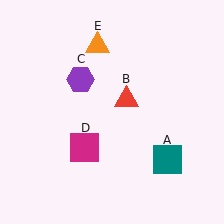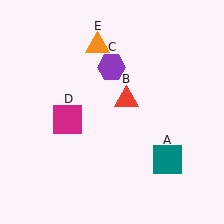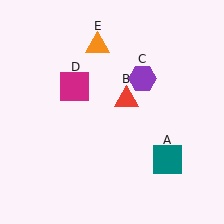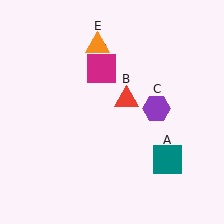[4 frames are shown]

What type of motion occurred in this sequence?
The purple hexagon (object C), magenta square (object D) rotated clockwise around the center of the scene.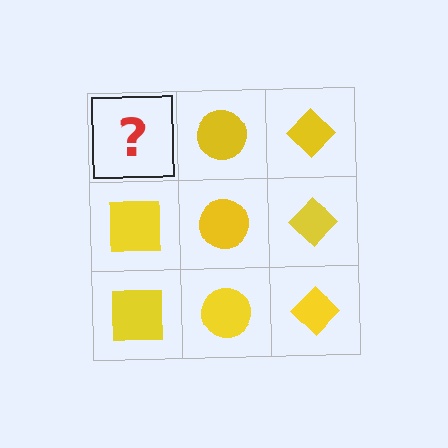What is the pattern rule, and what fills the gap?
The rule is that each column has a consistent shape. The gap should be filled with a yellow square.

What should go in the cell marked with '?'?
The missing cell should contain a yellow square.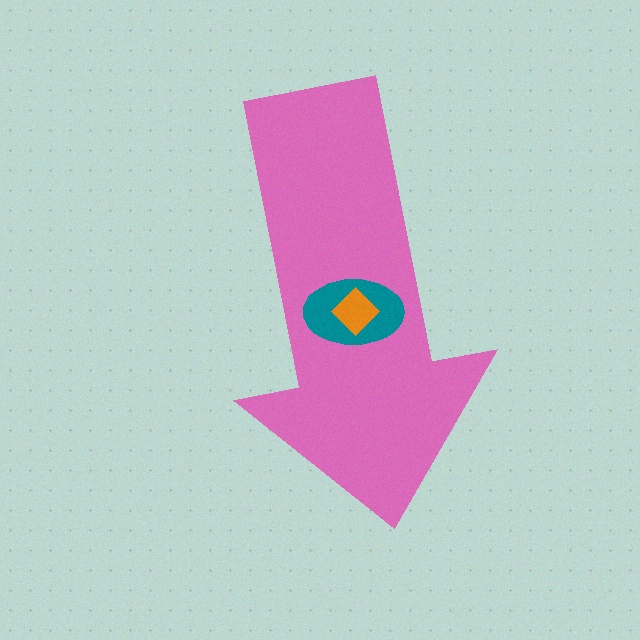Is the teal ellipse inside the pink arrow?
Yes.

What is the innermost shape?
The orange diamond.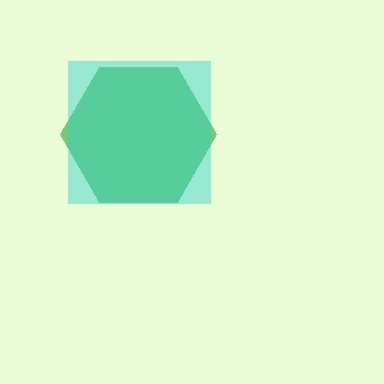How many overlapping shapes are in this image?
There are 2 overlapping shapes in the image.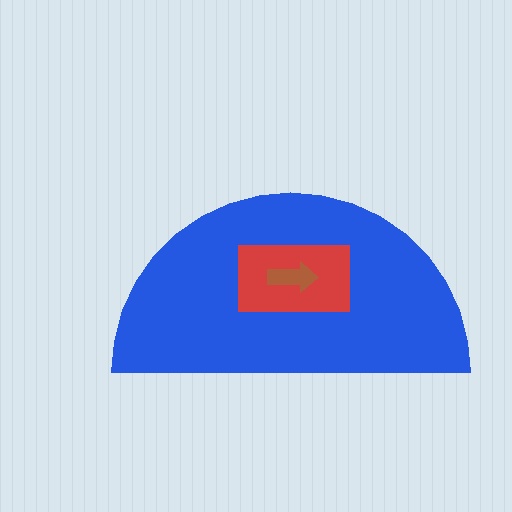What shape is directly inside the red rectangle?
The brown arrow.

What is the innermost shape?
The brown arrow.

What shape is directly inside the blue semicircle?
The red rectangle.